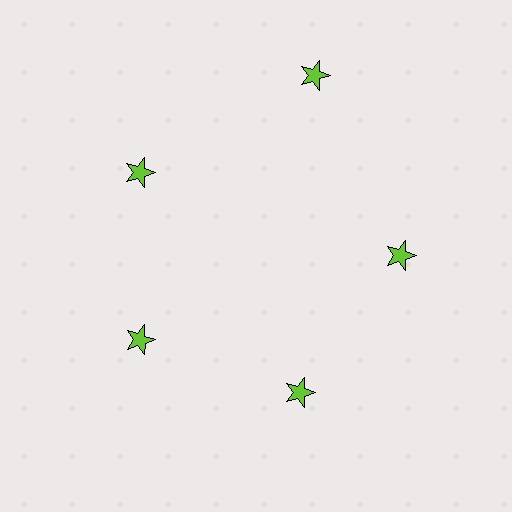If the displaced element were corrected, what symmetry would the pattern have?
It would have 5-fold rotational symmetry — the pattern would map onto itself every 72 degrees.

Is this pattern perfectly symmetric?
No. The 5 lime stars are arranged in a ring, but one element near the 1 o'clock position is pushed outward from the center, breaking the 5-fold rotational symmetry.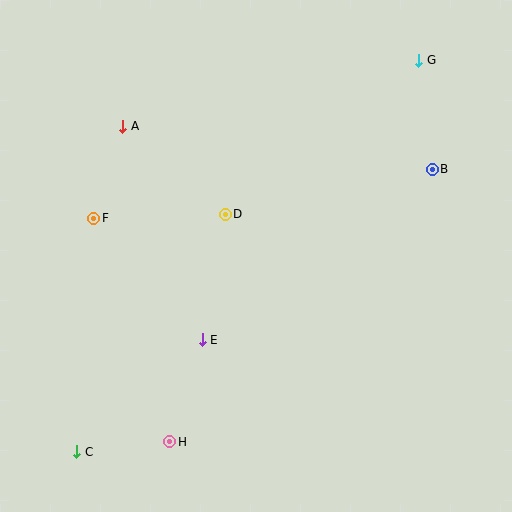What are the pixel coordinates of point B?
Point B is at (432, 169).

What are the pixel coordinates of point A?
Point A is at (123, 126).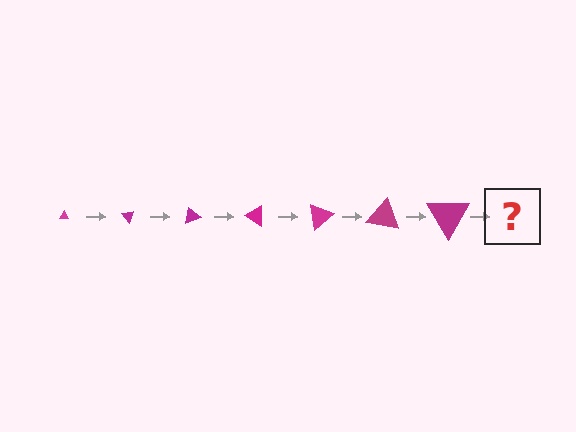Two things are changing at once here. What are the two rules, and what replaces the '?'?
The two rules are that the triangle grows larger each step and it rotates 50 degrees each step. The '?' should be a triangle, larger than the previous one and rotated 350 degrees from the start.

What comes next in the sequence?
The next element should be a triangle, larger than the previous one and rotated 350 degrees from the start.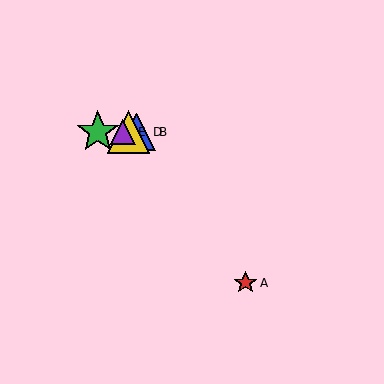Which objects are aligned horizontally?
Objects B, C, D, E are aligned horizontally.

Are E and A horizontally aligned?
No, E is at y≈132 and A is at y≈283.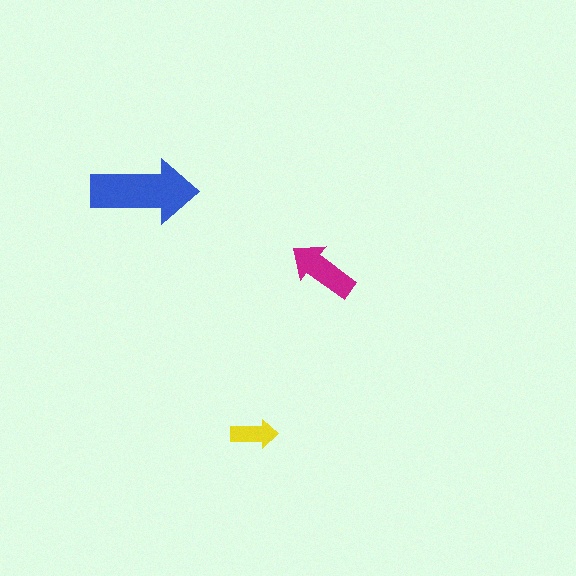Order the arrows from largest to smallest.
the blue one, the magenta one, the yellow one.